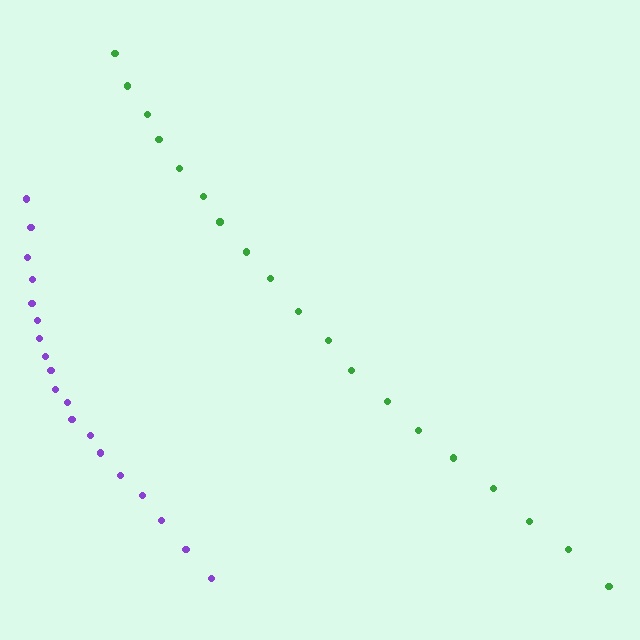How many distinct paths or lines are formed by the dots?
There are 2 distinct paths.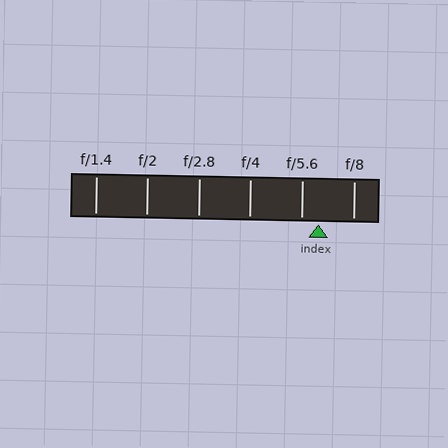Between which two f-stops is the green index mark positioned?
The index mark is between f/5.6 and f/8.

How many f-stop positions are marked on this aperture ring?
There are 6 f-stop positions marked.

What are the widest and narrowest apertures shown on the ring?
The widest aperture shown is f/1.4 and the narrowest is f/8.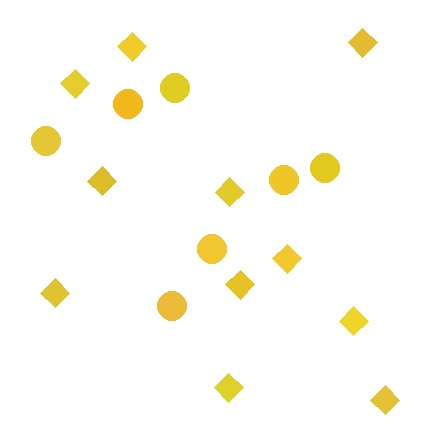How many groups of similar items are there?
There are 2 groups: one group of circles (7) and one group of diamonds (11).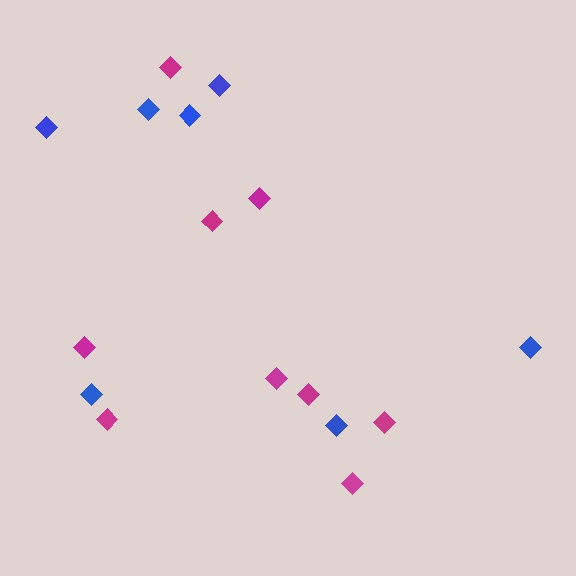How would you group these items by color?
There are 2 groups: one group of magenta diamonds (9) and one group of blue diamonds (7).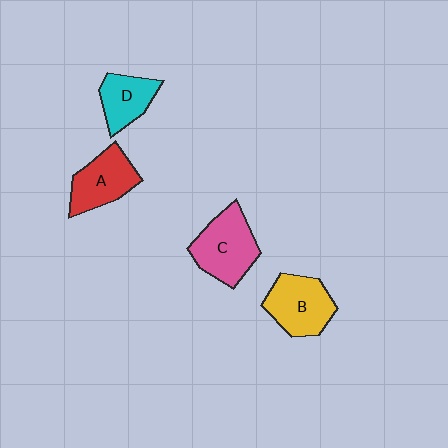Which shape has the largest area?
Shape C (pink).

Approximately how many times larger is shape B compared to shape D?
Approximately 1.4 times.